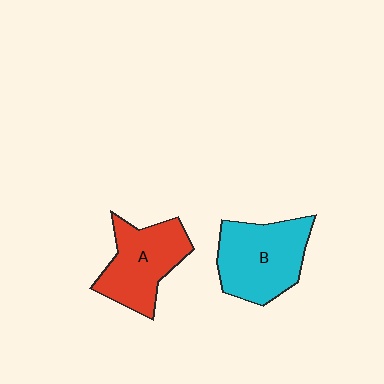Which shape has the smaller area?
Shape A (red).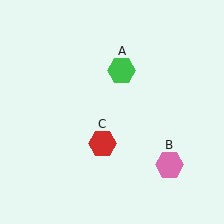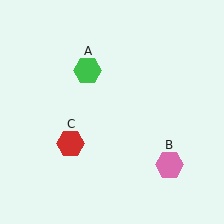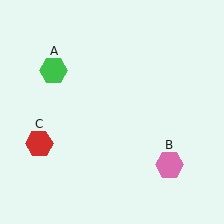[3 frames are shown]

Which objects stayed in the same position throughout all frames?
Pink hexagon (object B) remained stationary.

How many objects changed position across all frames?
2 objects changed position: green hexagon (object A), red hexagon (object C).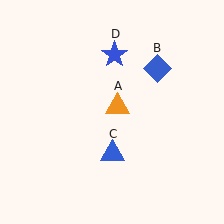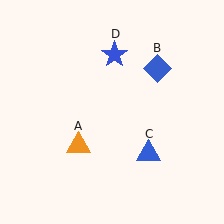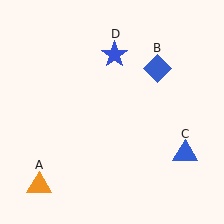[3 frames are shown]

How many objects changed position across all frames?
2 objects changed position: orange triangle (object A), blue triangle (object C).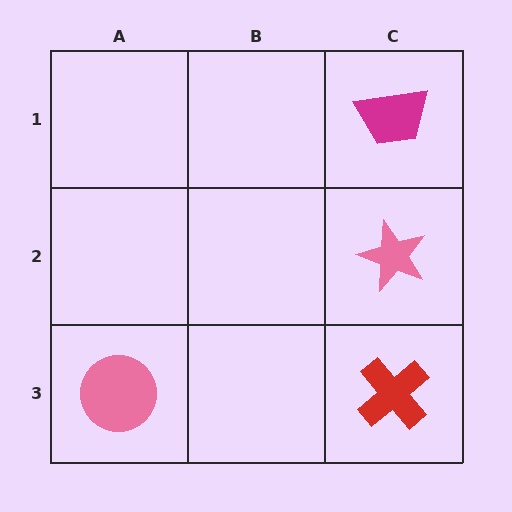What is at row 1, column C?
A magenta trapezoid.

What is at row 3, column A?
A pink circle.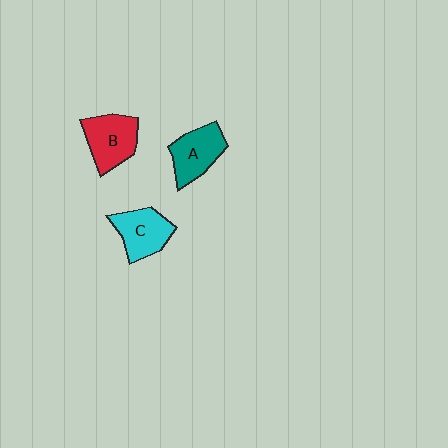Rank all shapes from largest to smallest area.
From largest to smallest: B (red), C (cyan), A (teal).